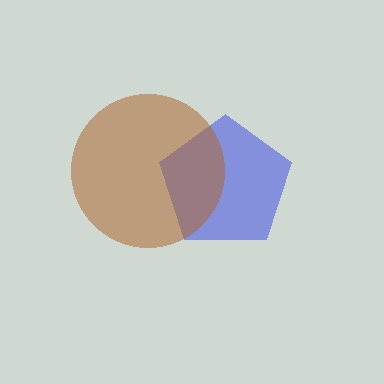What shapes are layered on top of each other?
The layered shapes are: a blue pentagon, a brown circle.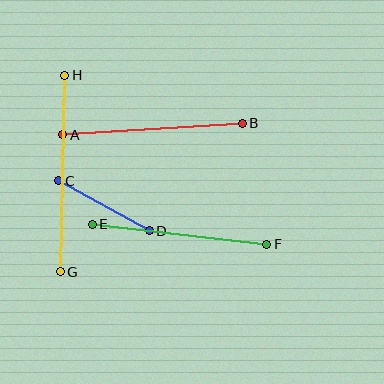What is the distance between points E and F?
The distance is approximately 176 pixels.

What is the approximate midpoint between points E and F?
The midpoint is at approximately (180, 234) pixels.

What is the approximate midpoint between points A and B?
The midpoint is at approximately (153, 129) pixels.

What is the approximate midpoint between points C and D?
The midpoint is at approximately (104, 206) pixels.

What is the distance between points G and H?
The distance is approximately 197 pixels.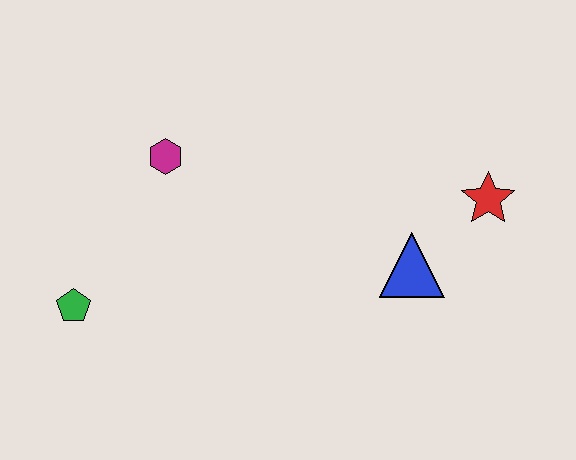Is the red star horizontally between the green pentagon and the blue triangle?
No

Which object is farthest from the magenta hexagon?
The red star is farthest from the magenta hexagon.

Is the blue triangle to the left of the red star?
Yes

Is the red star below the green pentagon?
No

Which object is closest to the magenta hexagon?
The green pentagon is closest to the magenta hexagon.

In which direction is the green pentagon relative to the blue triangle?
The green pentagon is to the left of the blue triangle.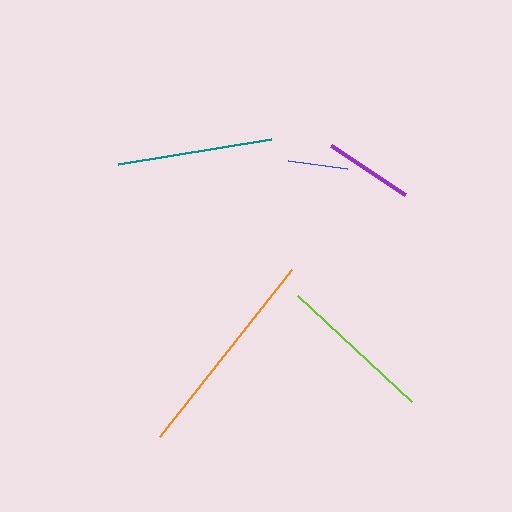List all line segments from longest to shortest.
From longest to shortest: orange, lime, teal, purple, blue.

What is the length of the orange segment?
The orange segment is approximately 213 pixels long.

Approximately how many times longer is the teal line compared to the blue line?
The teal line is approximately 2.6 times the length of the blue line.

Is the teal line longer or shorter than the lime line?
The lime line is longer than the teal line.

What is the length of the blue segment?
The blue segment is approximately 60 pixels long.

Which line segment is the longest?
The orange line is the longest at approximately 213 pixels.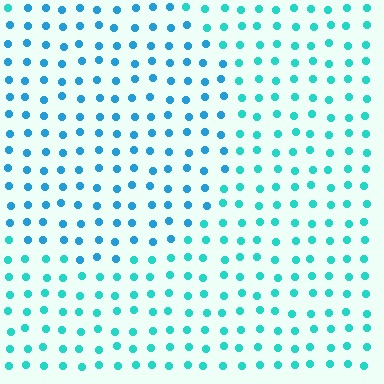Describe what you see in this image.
The image is filled with small cyan elements in a uniform arrangement. A circle-shaped region is visible where the elements are tinted to a slightly different hue, forming a subtle color boundary.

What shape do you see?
I see a circle.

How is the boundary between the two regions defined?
The boundary is defined purely by a slight shift in hue (about 26 degrees). Spacing, size, and orientation are identical on both sides.